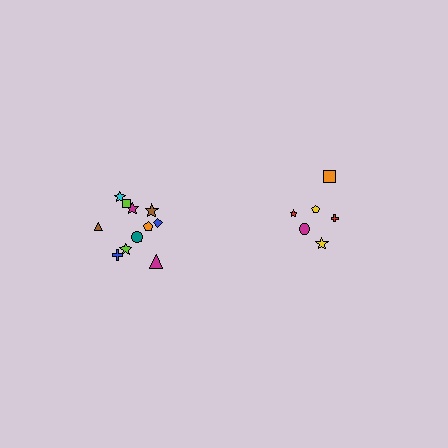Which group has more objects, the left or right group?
The left group.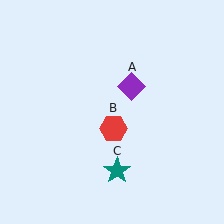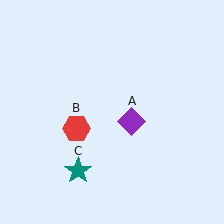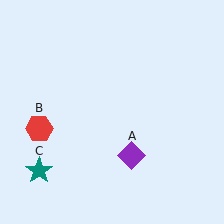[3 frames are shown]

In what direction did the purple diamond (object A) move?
The purple diamond (object A) moved down.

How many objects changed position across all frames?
3 objects changed position: purple diamond (object A), red hexagon (object B), teal star (object C).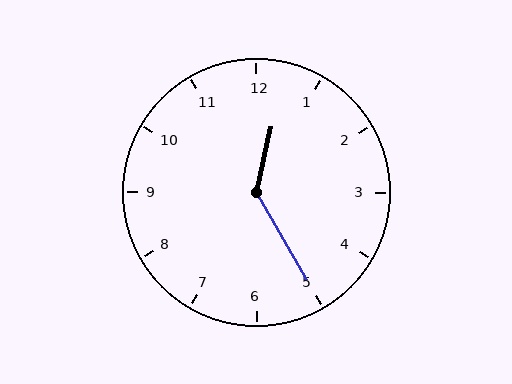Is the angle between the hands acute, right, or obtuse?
It is obtuse.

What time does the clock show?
12:25.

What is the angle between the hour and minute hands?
Approximately 138 degrees.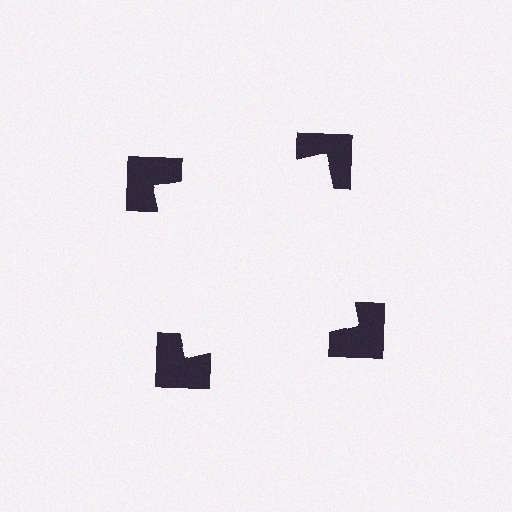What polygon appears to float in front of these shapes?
An illusory square — its edges are inferred from the aligned wedge cuts in the notched squares, not physically drawn.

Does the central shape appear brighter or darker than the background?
It typically appears slightly brighter than the background, even though no actual brightness change is drawn.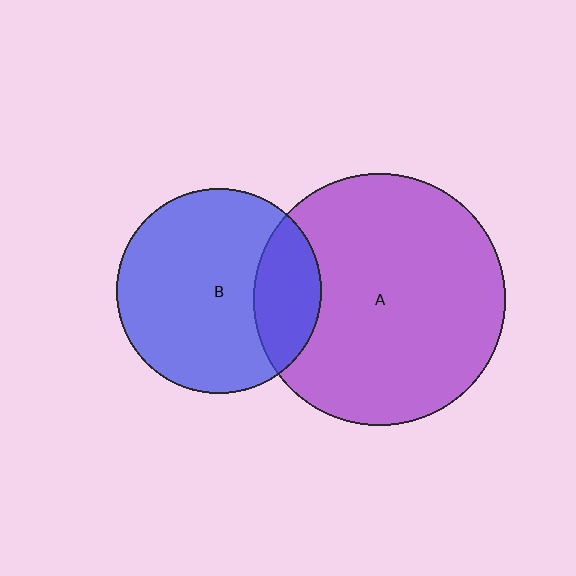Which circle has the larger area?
Circle A (purple).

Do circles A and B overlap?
Yes.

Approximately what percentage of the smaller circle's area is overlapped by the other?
Approximately 25%.